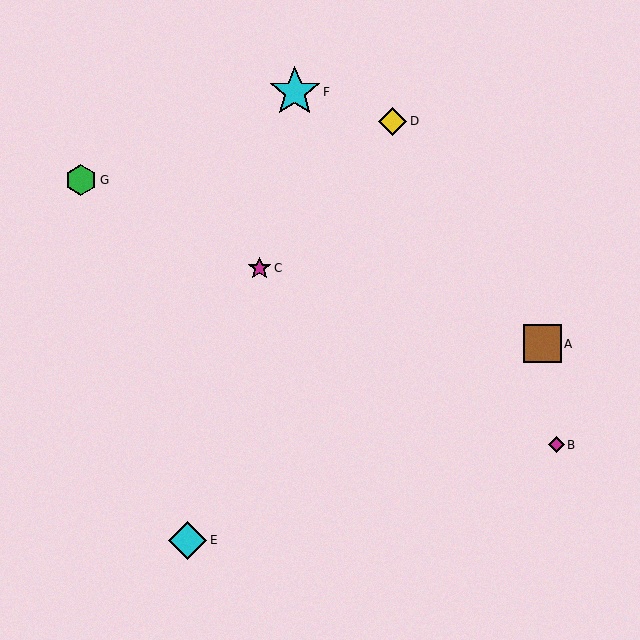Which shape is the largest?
The cyan star (labeled F) is the largest.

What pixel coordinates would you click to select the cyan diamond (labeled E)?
Click at (188, 540) to select the cyan diamond E.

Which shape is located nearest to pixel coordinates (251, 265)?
The magenta star (labeled C) at (260, 268) is nearest to that location.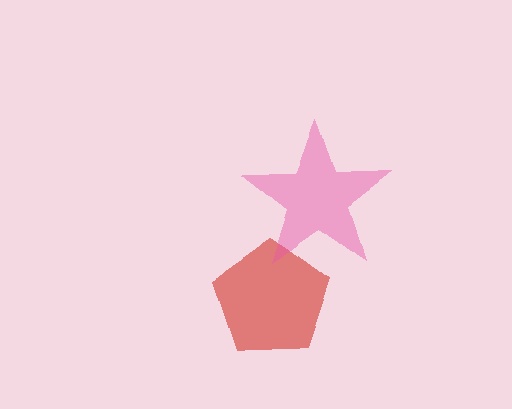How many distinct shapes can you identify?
There are 2 distinct shapes: a red pentagon, a pink star.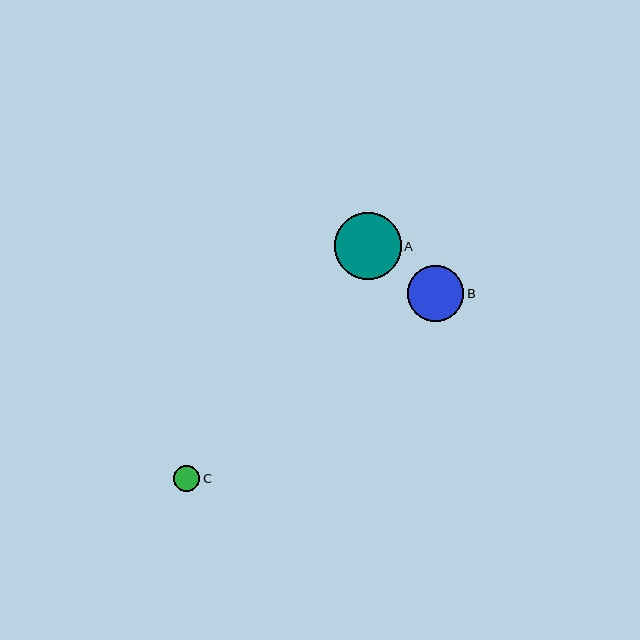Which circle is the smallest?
Circle C is the smallest with a size of approximately 26 pixels.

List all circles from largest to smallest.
From largest to smallest: A, B, C.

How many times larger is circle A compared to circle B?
Circle A is approximately 1.2 times the size of circle B.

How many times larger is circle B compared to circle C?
Circle B is approximately 2.2 times the size of circle C.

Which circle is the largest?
Circle A is the largest with a size of approximately 66 pixels.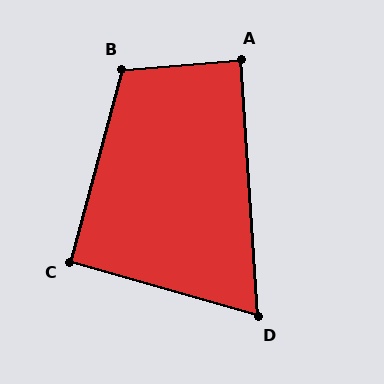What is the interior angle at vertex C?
Approximately 91 degrees (approximately right).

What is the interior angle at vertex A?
Approximately 89 degrees (approximately right).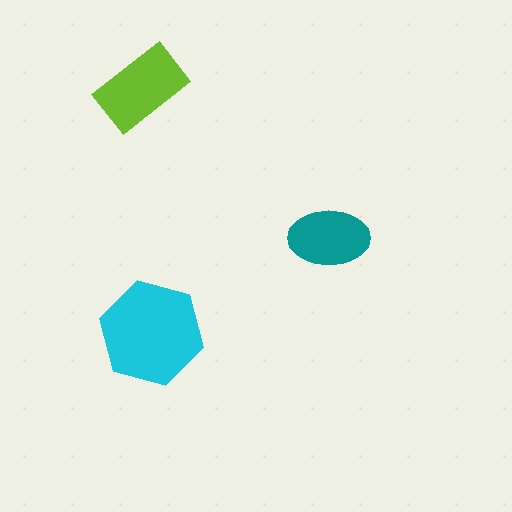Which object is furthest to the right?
The teal ellipse is rightmost.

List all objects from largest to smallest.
The cyan hexagon, the lime rectangle, the teal ellipse.